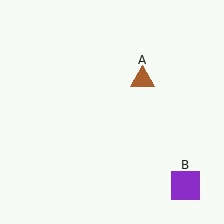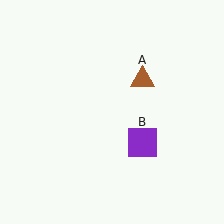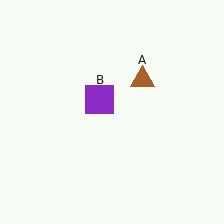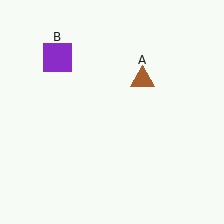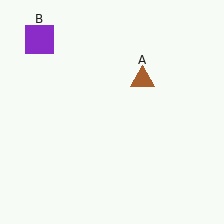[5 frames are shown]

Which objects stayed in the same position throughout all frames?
Brown triangle (object A) remained stationary.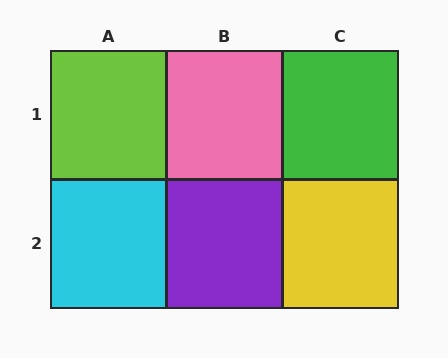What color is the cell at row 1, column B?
Pink.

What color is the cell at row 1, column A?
Lime.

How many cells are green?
1 cell is green.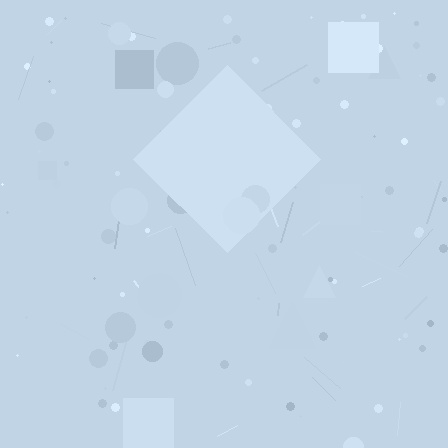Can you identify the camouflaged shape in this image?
The camouflaged shape is a diamond.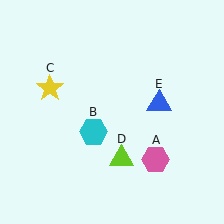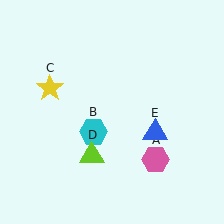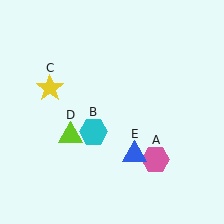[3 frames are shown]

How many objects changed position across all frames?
2 objects changed position: lime triangle (object D), blue triangle (object E).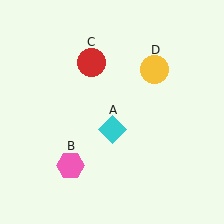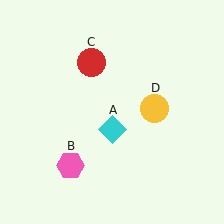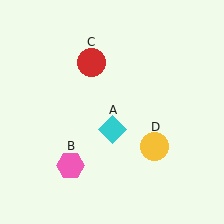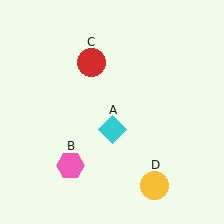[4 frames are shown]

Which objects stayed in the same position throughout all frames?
Cyan diamond (object A) and pink hexagon (object B) and red circle (object C) remained stationary.